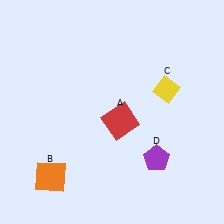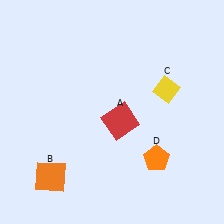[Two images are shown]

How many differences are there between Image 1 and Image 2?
There is 1 difference between the two images.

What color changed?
The pentagon (D) changed from purple in Image 1 to orange in Image 2.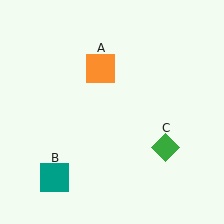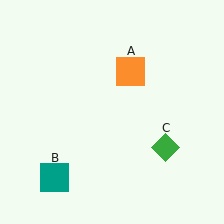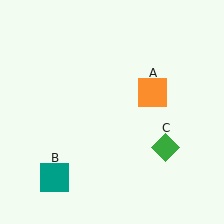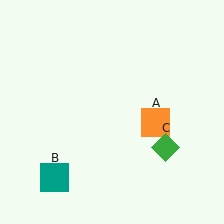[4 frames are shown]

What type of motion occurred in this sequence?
The orange square (object A) rotated clockwise around the center of the scene.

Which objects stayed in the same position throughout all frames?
Teal square (object B) and green diamond (object C) remained stationary.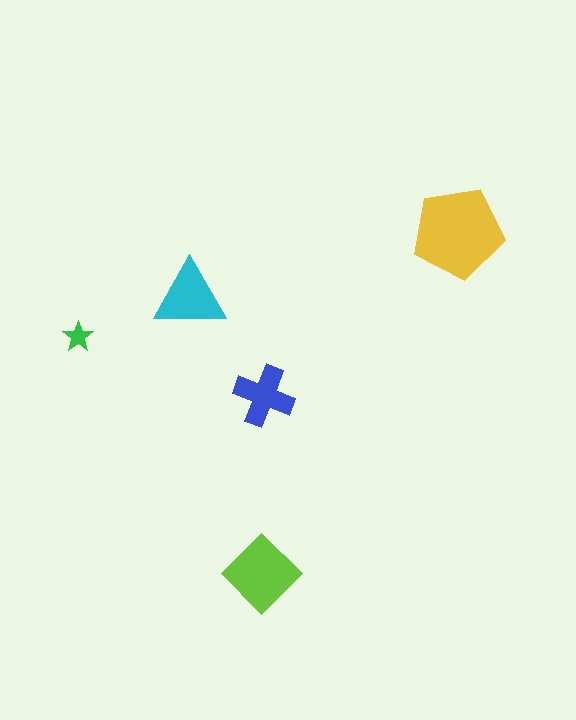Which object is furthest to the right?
The yellow pentagon is rightmost.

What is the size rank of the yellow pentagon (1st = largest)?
1st.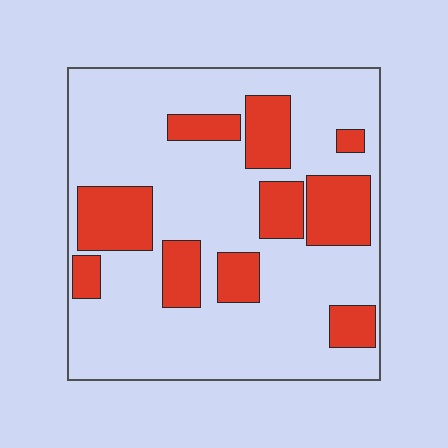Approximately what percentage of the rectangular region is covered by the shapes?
Approximately 25%.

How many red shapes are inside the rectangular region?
10.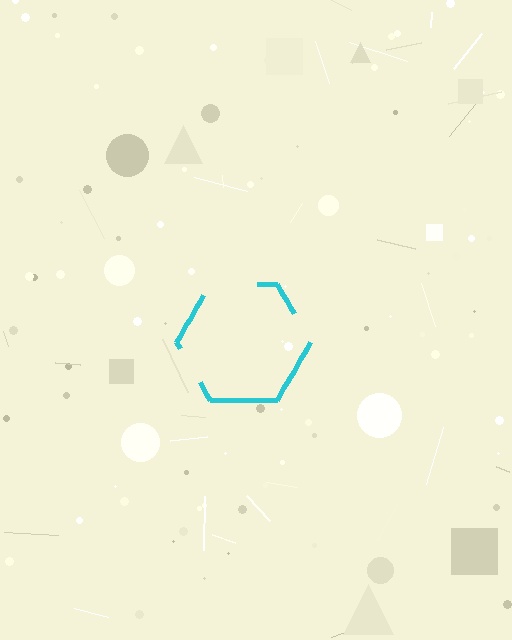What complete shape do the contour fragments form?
The contour fragments form a hexagon.